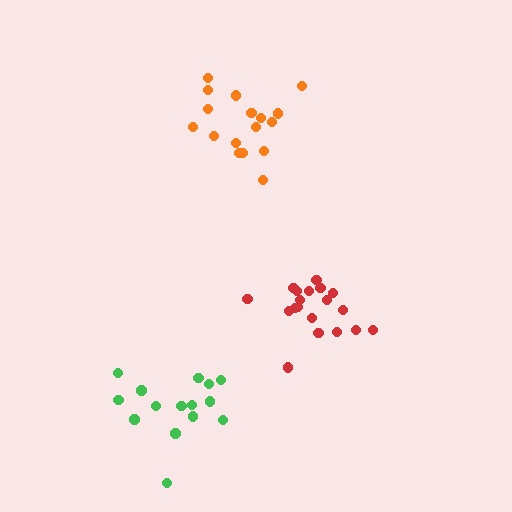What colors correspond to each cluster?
The clusters are colored: red, orange, green.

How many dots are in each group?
Group 1: 19 dots, Group 2: 17 dots, Group 3: 15 dots (51 total).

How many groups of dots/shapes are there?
There are 3 groups.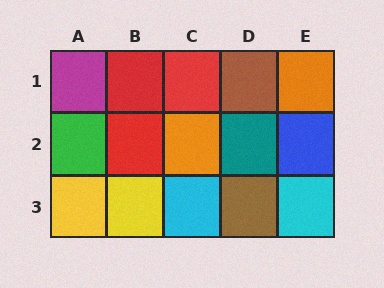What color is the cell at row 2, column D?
Teal.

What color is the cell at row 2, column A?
Green.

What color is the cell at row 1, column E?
Orange.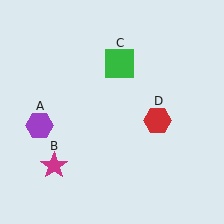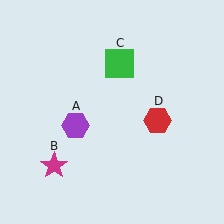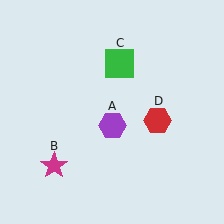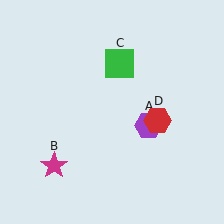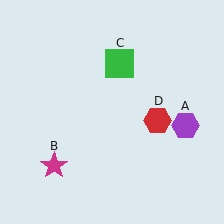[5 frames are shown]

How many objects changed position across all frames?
1 object changed position: purple hexagon (object A).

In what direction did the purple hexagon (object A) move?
The purple hexagon (object A) moved right.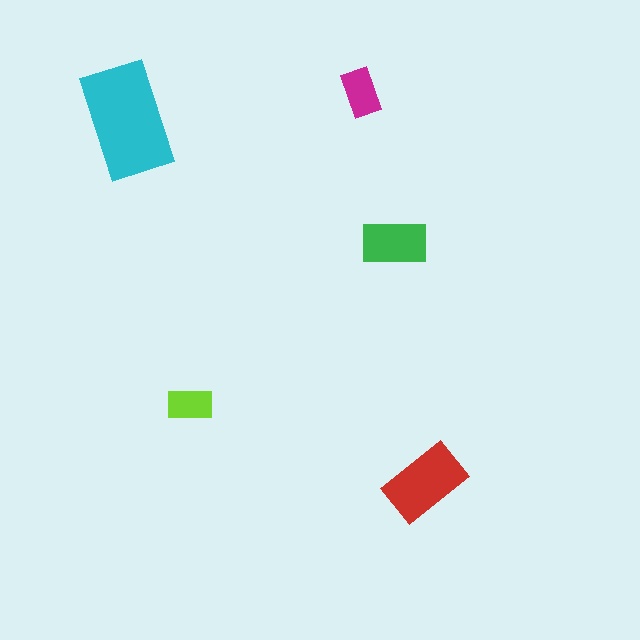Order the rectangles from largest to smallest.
the cyan one, the red one, the green one, the magenta one, the lime one.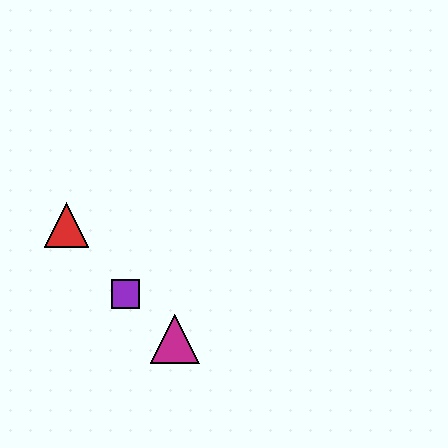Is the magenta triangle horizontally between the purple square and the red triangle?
No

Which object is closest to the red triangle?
The purple square is closest to the red triangle.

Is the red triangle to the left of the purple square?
Yes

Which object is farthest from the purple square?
The red triangle is farthest from the purple square.